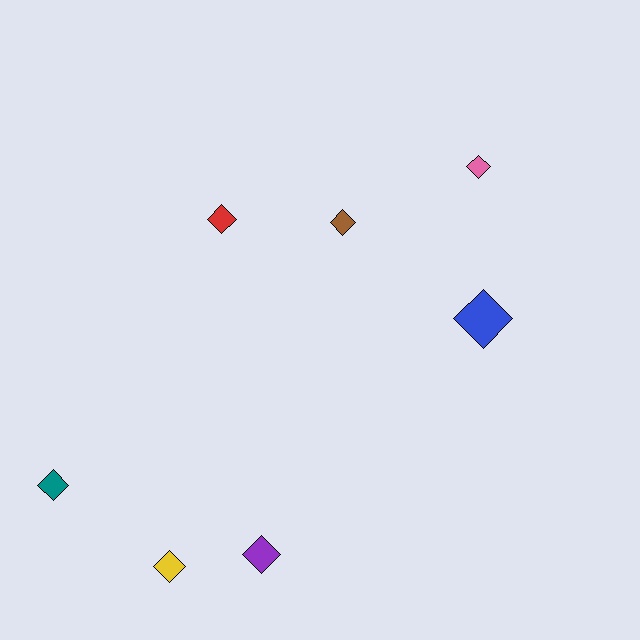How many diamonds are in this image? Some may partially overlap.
There are 7 diamonds.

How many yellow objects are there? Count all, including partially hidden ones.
There is 1 yellow object.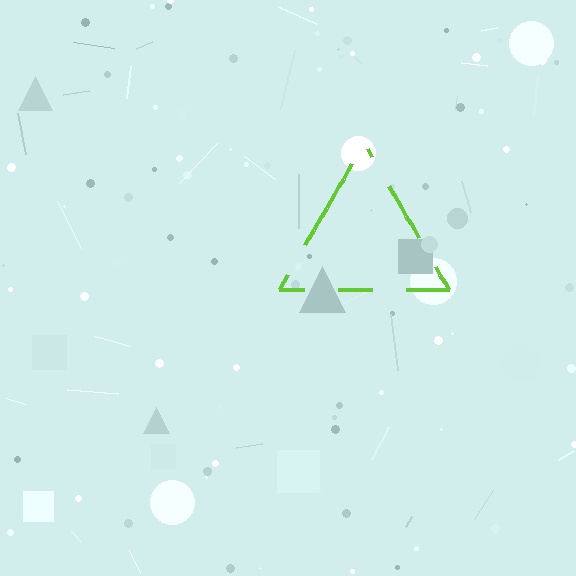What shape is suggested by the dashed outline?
The dashed outline suggests a triangle.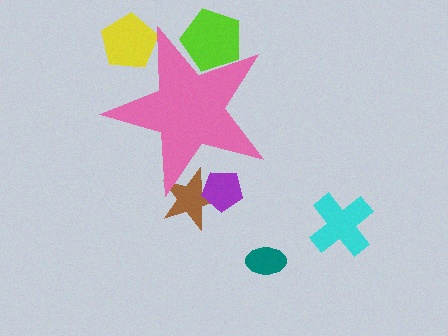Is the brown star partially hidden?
Yes, the brown star is partially hidden behind the pink star.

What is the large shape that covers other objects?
A pink star.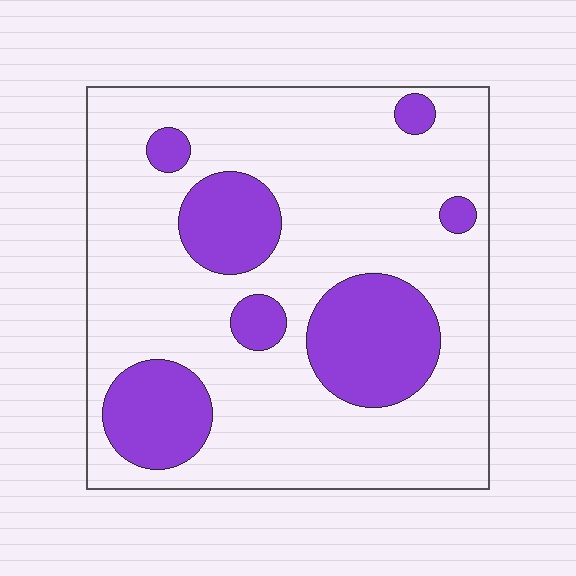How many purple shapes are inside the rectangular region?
7.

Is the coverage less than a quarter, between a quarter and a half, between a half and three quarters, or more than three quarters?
Less than a quarter.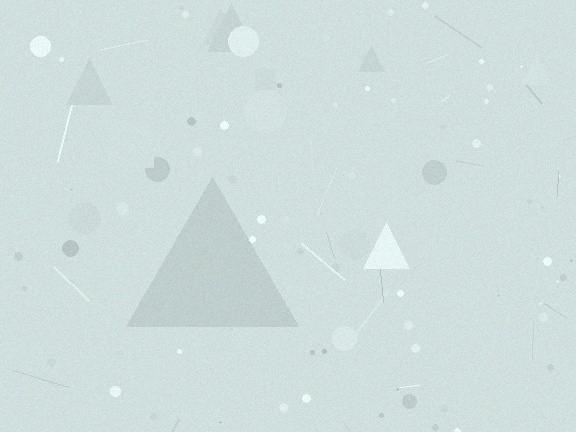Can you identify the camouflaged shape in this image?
The camouflaged shape is a triangle.